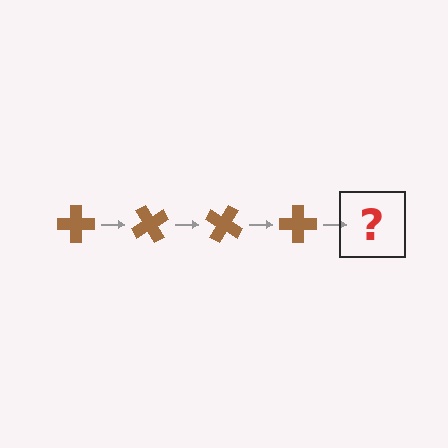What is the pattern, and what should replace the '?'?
The pattern is that the cross rotates 60 degrees each step. The '?' should be a brown cross rotated 240 degrees.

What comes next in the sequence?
The next element should be a brown cross rotated 240 degrees.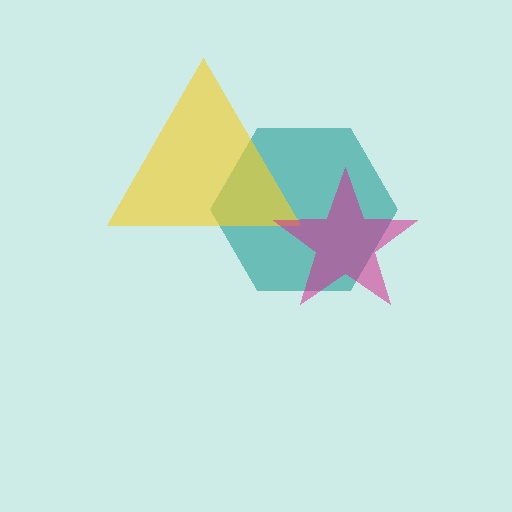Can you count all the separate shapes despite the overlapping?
Yes, there are 3 separate shapes.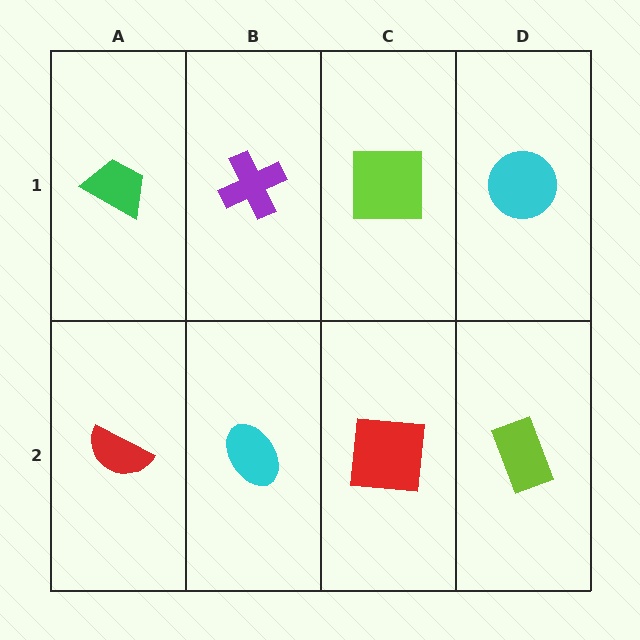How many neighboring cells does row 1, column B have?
3.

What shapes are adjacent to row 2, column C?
A lime square (row 1, column C), a cyan ellipse (row 2, column B), a lime rectangle (row 2, column D).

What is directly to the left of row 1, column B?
A green trapezoid.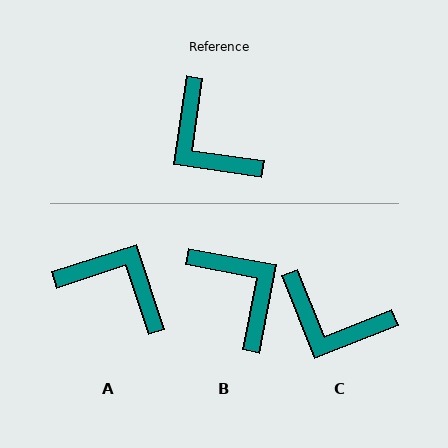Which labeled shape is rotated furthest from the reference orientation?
B, about 177 degrees away.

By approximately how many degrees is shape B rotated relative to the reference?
Approximately 177 degrees counter-clockwise.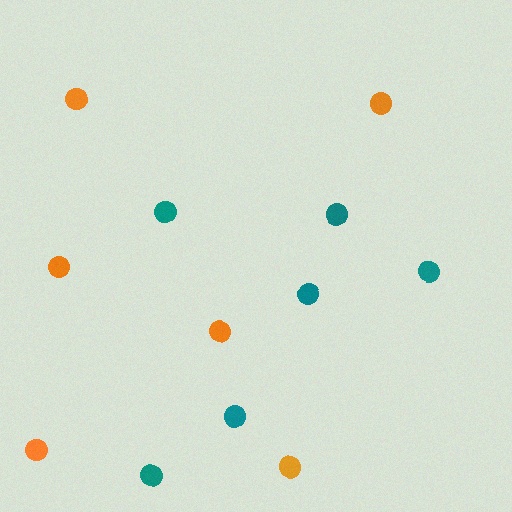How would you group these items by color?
There are 2 groups: one group of orange circles (6) and one group of teal circles (6).